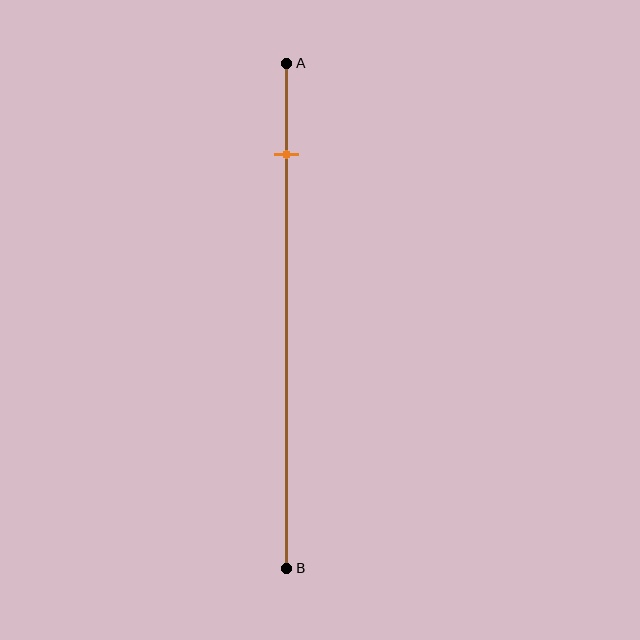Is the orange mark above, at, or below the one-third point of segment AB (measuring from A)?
The orange mark is above the one-third point of segment AB.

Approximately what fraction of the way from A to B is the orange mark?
The orange mark is approximately 20% of the way from A to B.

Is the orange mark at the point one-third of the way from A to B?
No, the mark is at about 20% from A, not at the 33% one-third point.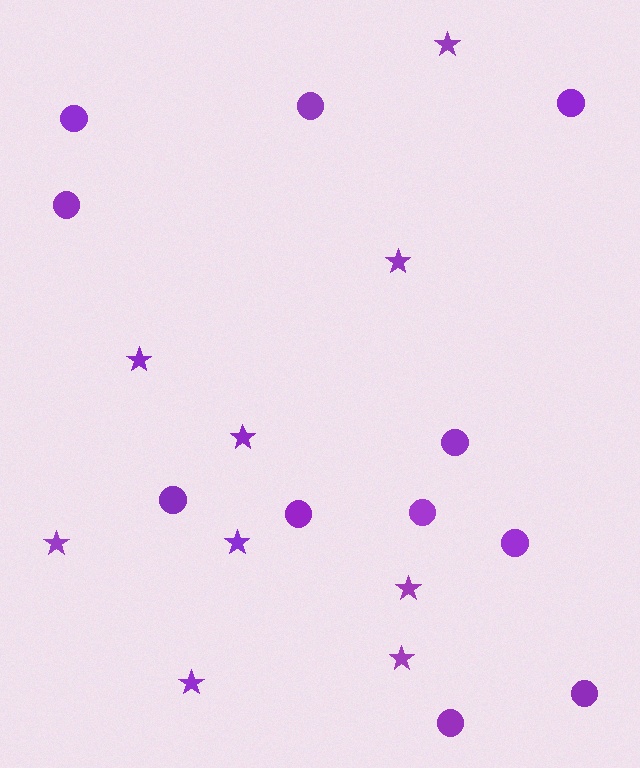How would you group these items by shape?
There are 2 groups: one group of circles (11) and one group of stars (9).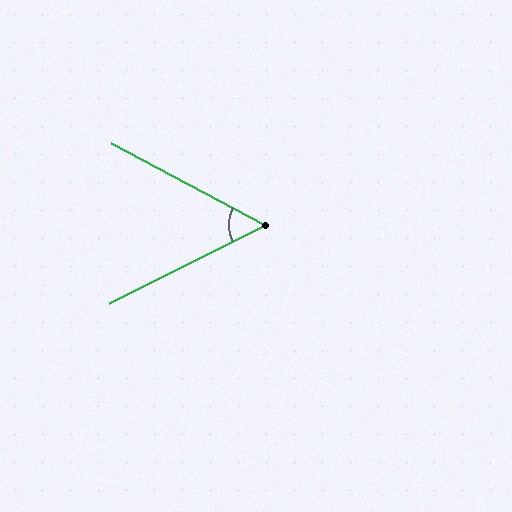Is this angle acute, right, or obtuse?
It is acute.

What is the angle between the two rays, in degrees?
Approximately 55 degrees.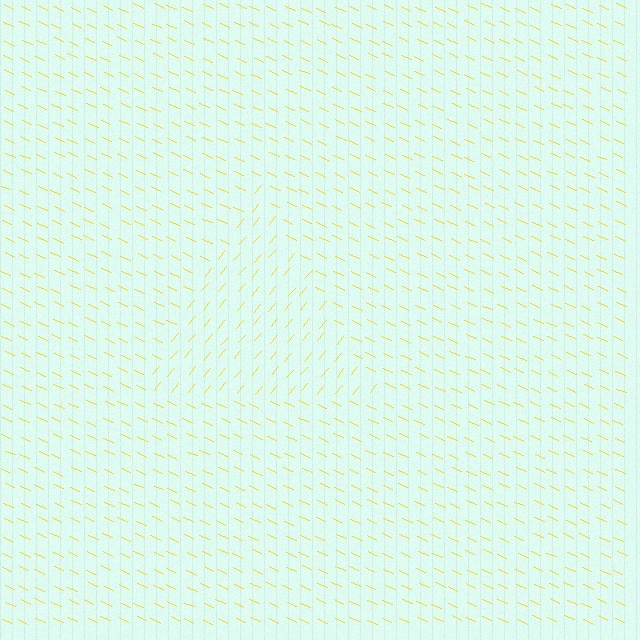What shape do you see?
I see a triangle.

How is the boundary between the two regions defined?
The boundary is defined purely by a change in line orientation (approximately 74 degrees difference). All lines are the same color and thickness.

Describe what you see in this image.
The image is filled with small yellow line segments. A triangle region in the image has lines oriented differently from the surrounding lines, creating a visible texture boundary.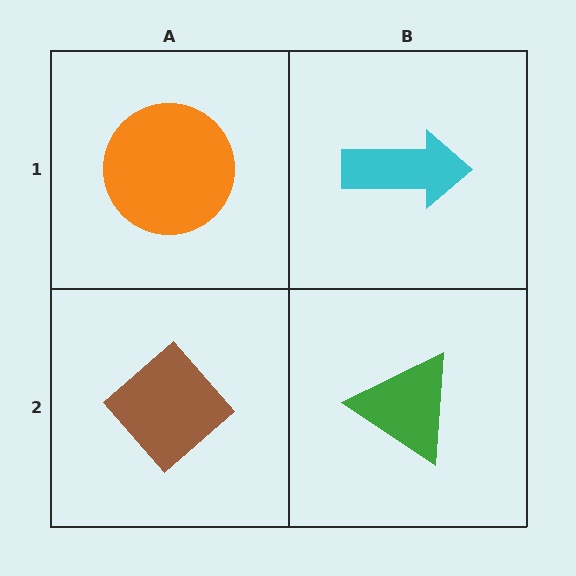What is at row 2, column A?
A brown diamond.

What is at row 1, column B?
A cyan arrow.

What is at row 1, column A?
An orange circle.